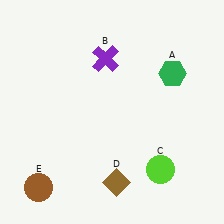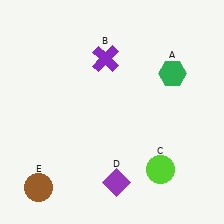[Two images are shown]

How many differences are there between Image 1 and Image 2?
There is 1 difference between the two images.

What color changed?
The diamond (D) changed from brown in Image 1 to purple in Image 2.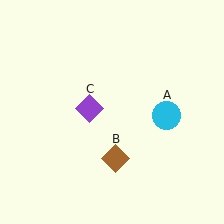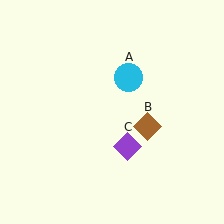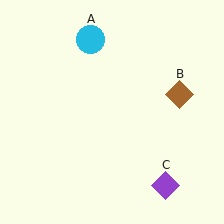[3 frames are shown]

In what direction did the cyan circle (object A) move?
The cyan circle (object A) moved up and to the left.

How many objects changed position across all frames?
3 objects changed position: cyan circle (object A), brown diamond (object B), purple diamond (object C).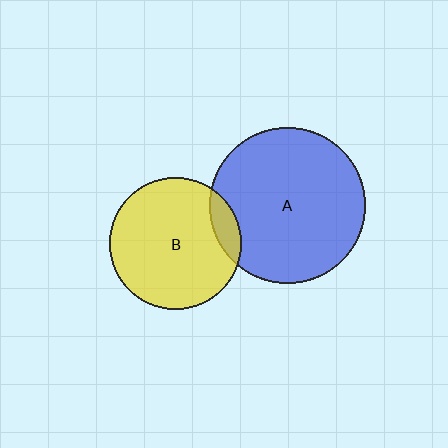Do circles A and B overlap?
Yes.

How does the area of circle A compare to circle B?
Approximately 1.4 times.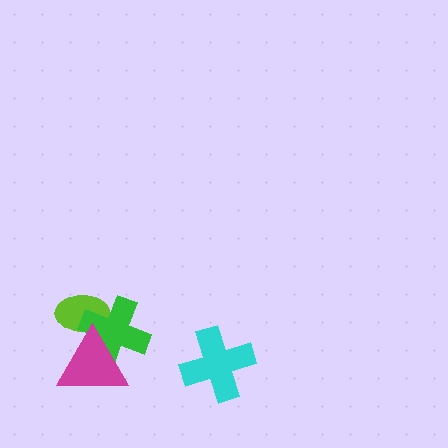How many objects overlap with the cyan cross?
0 objects overlap with the cyan cross.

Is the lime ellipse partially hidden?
Yes, it is partially covered by another shape.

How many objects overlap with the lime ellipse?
2 objects overlap with the lime ellipse.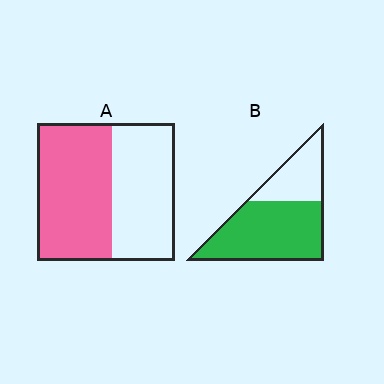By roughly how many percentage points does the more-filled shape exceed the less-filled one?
By roughly 15 percentage points (B over A).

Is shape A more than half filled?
Yes.